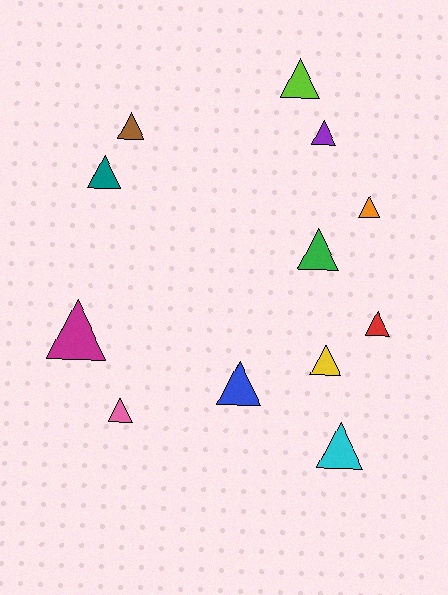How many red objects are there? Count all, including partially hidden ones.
There is 1 red object.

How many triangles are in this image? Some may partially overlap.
There are 12 triangles.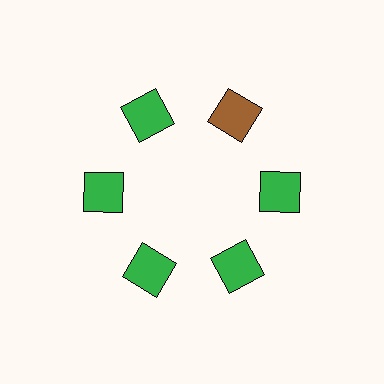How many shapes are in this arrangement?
There are 6 shapes arranged in a ring pattern.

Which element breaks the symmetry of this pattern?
The brown square at roughly the 1 o'clock position breaks the symmetry. All other shapes are green squares.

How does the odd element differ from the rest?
It has a different color: brown instead of green.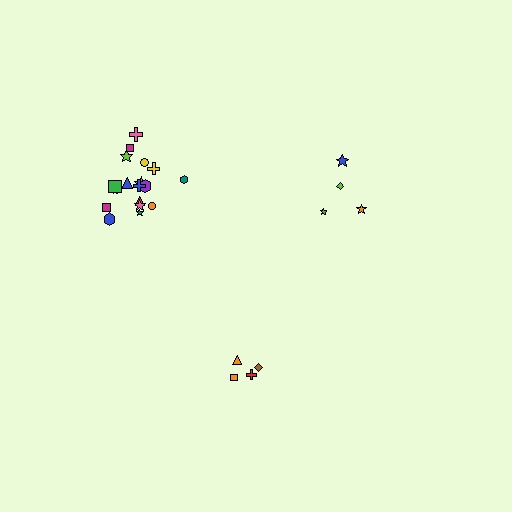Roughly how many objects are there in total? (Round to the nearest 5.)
Roughly 25 objects in total.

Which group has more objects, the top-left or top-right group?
The top-left group.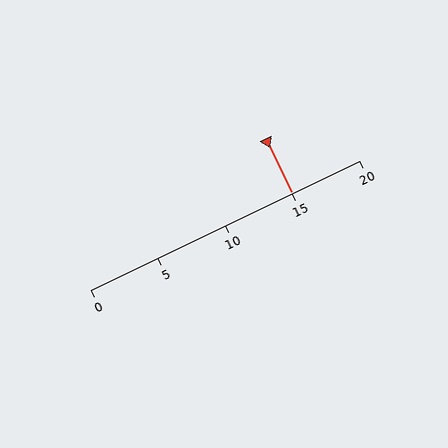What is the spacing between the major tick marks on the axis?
The major ticks are spaced 5 apart.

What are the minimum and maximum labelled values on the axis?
The axis runs from 0 to 20.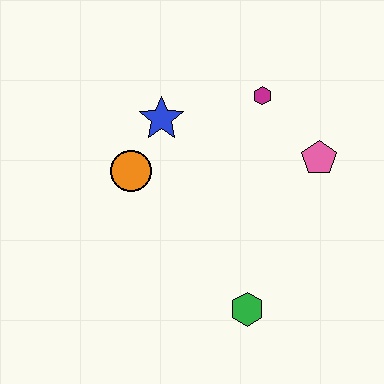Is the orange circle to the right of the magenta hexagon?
No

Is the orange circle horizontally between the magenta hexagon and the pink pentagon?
No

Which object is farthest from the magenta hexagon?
The green hexagon is farthest from the magenta hexagon.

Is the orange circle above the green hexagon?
Yes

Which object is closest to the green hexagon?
The pink pentagon is closest to the green hexagon.